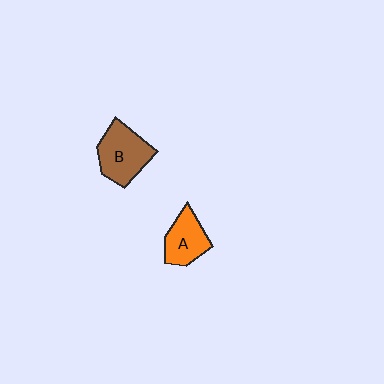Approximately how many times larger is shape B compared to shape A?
Approximately 1.3 times.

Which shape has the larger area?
Shape B (brown).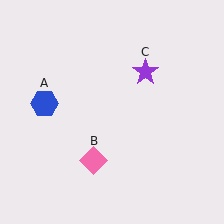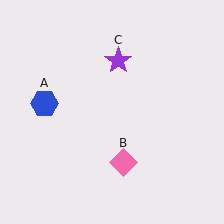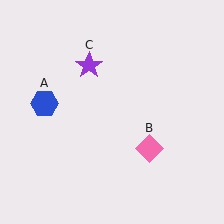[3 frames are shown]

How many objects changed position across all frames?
2 objects changed position: pink diamond (object B), purple star (object C).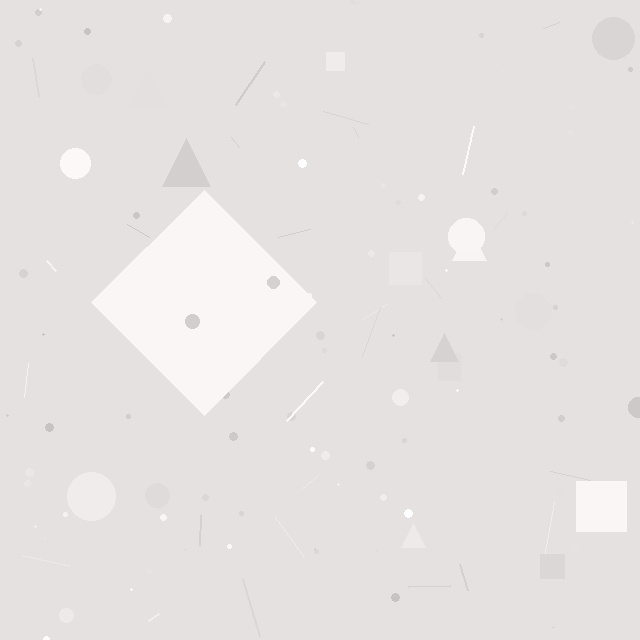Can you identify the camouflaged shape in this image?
The camouflaged shape is a diamond.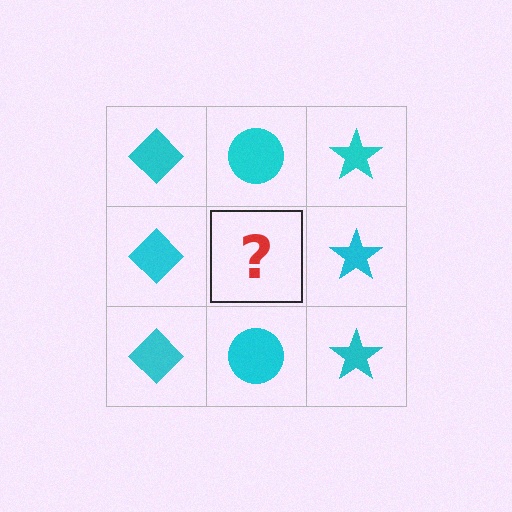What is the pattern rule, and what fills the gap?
The rule is that each column has a consistent shape. The gap should be filled with a cyan circle.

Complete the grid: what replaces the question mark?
The question mark should be replaced with a cyan circle.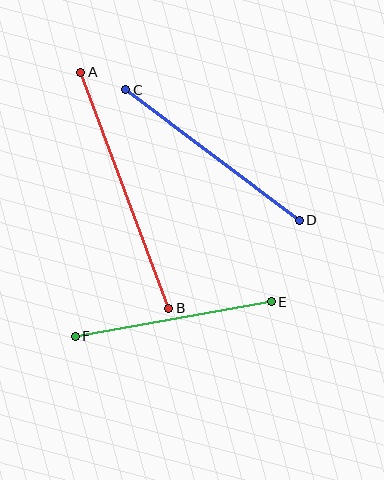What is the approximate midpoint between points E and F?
The midpoint is at approximately (173, 319) pixels.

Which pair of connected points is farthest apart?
Points A and B are farthest apart.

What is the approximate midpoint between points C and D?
The midpoint is at approximately (212, 155) pixels.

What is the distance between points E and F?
The distance is approximately 199 pixels.